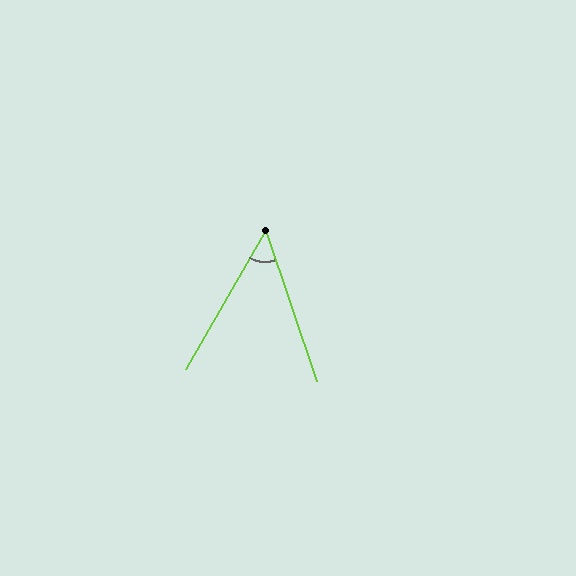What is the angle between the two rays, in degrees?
Approximately 49 degrees.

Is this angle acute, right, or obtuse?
It is acute.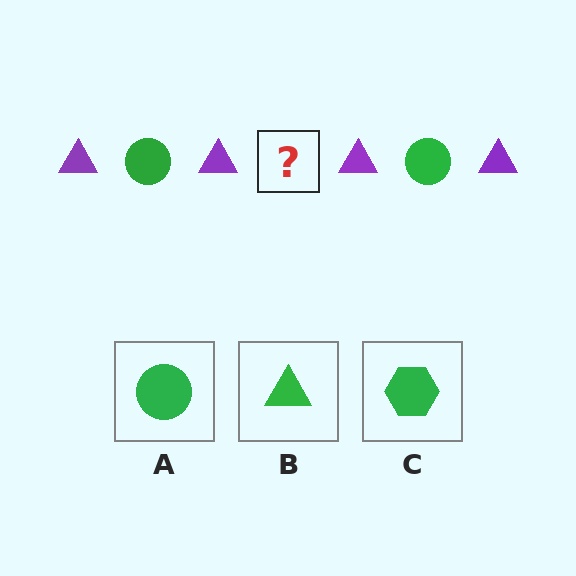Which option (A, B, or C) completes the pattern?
A.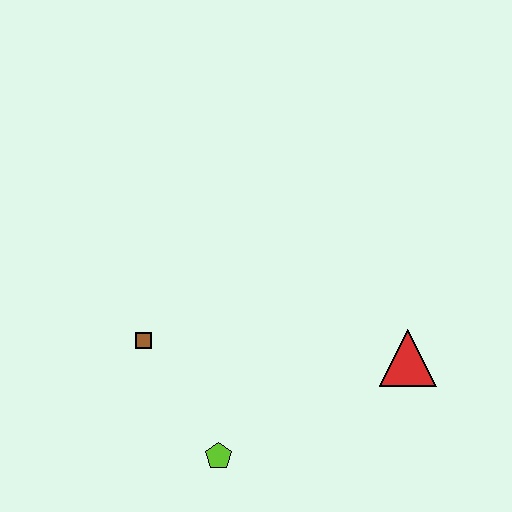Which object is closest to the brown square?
The lime pentagon is closest to the brown square.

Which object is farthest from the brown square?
The red triangle is farthest from the brown square.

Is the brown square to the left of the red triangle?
Yes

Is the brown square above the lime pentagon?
Yes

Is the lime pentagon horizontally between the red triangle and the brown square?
Yes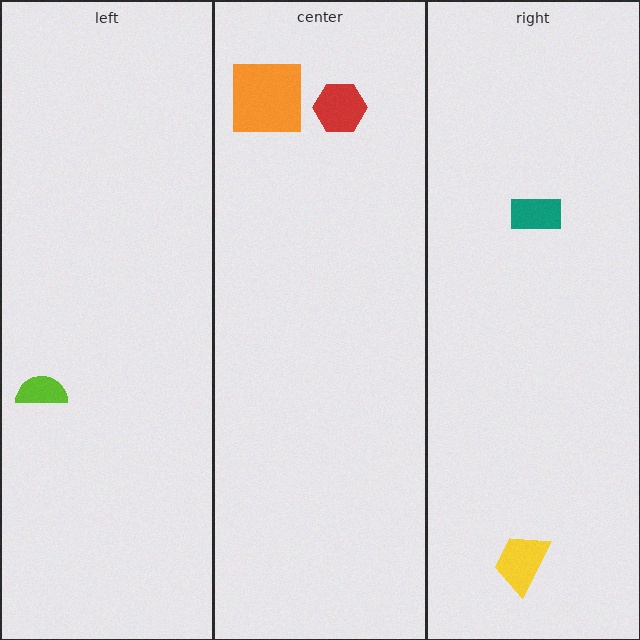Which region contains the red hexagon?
The center region.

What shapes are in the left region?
The lime semicircle.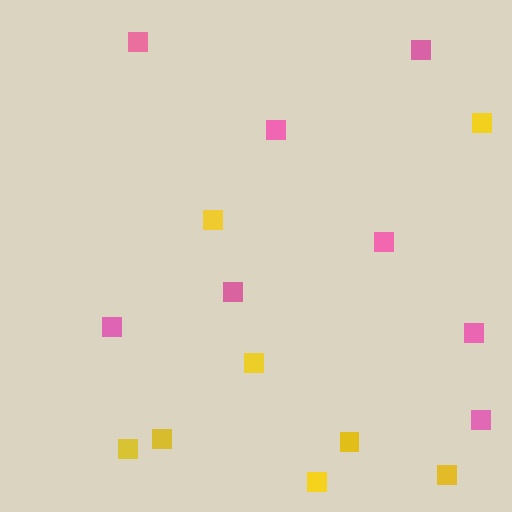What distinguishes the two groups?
There are 2 groups: one group of pink squares (8) and one group of yellow squares (8).